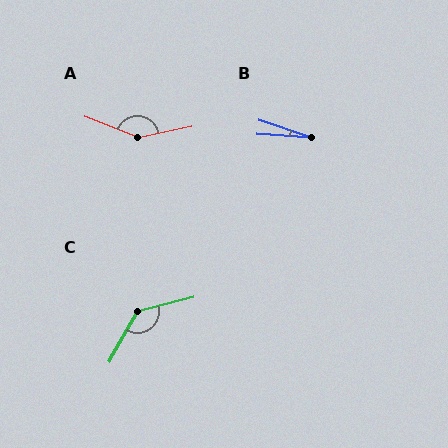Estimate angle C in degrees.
Approximately 133 degrees.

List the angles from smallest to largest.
B (15°), C (133°), A (146°).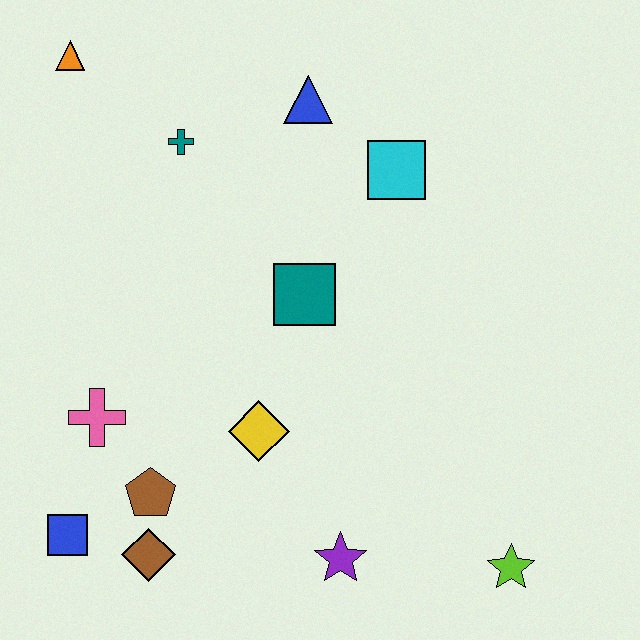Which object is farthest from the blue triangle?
The lime star is farthest from the blue triangle.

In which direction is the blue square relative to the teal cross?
The blue square is below the teal cross.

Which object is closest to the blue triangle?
The cyan square is closest to the blue triangle.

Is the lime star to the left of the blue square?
No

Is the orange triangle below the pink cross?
No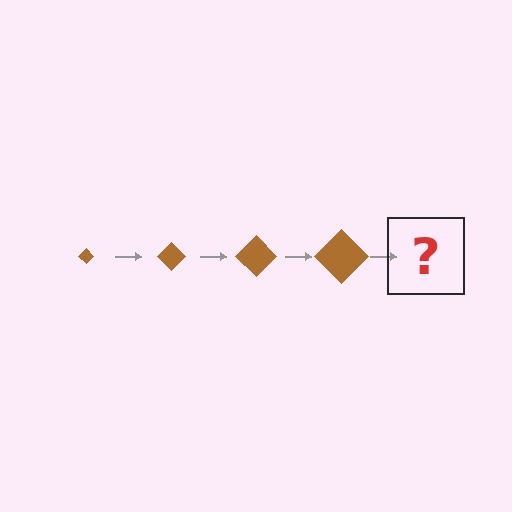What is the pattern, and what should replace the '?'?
The pattern is that the diamond gets progressively larger each step. The '?' should be a brown diamond, larger than the previous one.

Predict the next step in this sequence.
The next step is a brown diamond, larger than the previous one.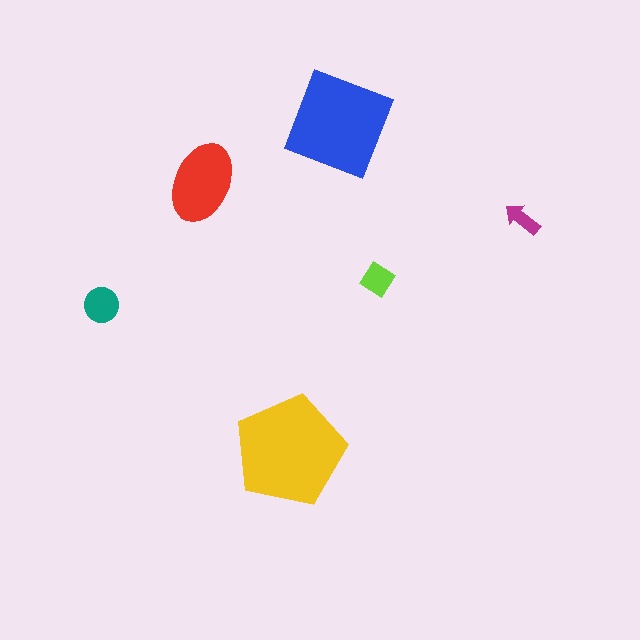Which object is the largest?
The yellow pentagon.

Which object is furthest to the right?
The magenta arrow is rightmost.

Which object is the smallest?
The magenta arrow.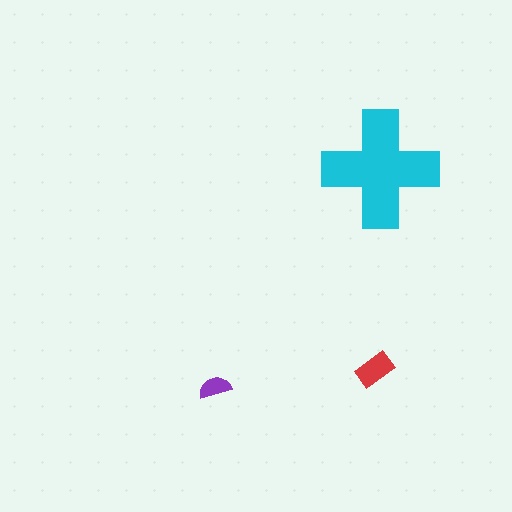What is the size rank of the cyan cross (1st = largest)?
1st.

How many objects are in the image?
There are 3 objects in the image.